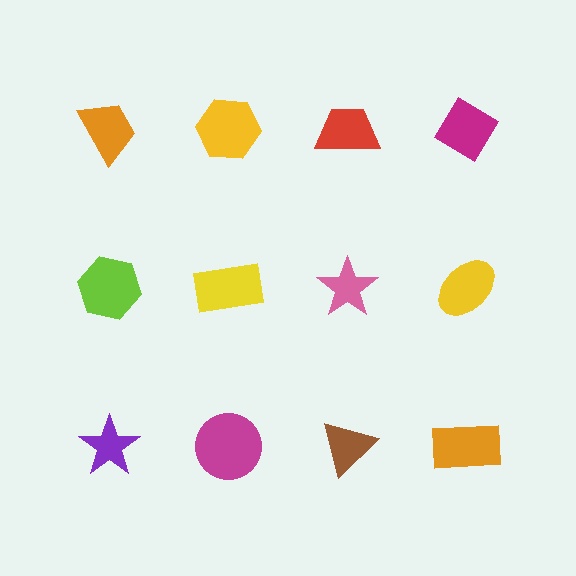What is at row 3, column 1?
A purple star.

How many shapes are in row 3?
4 shapes.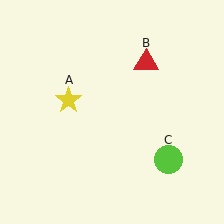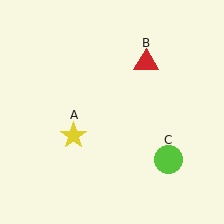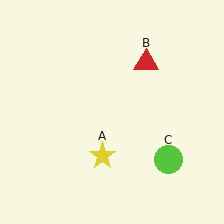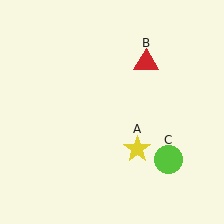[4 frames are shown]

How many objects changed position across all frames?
1 object changed position: yellow star (object A).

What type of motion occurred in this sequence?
The yellow star (object A) rotated counterclockwise around the center of the scene.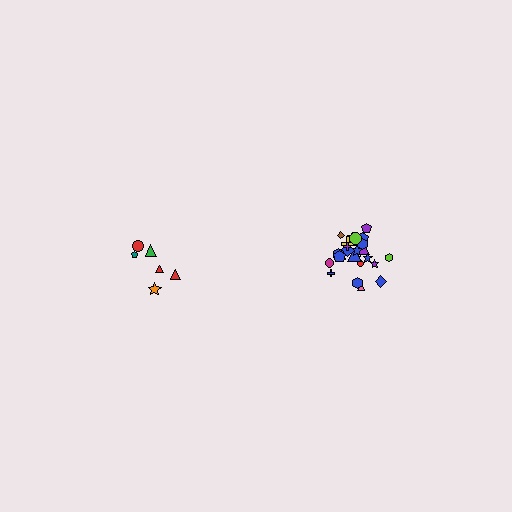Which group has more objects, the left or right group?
The right group.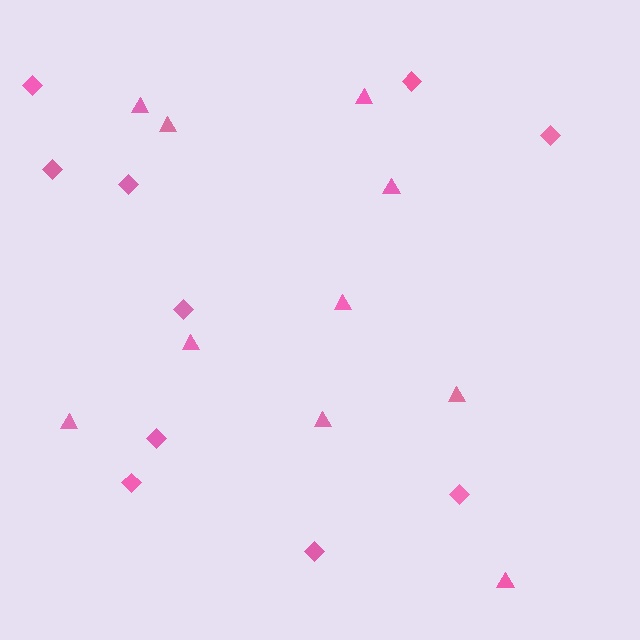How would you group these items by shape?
There are 2 groups: one group of triangles (10) and one group of diamonds (10).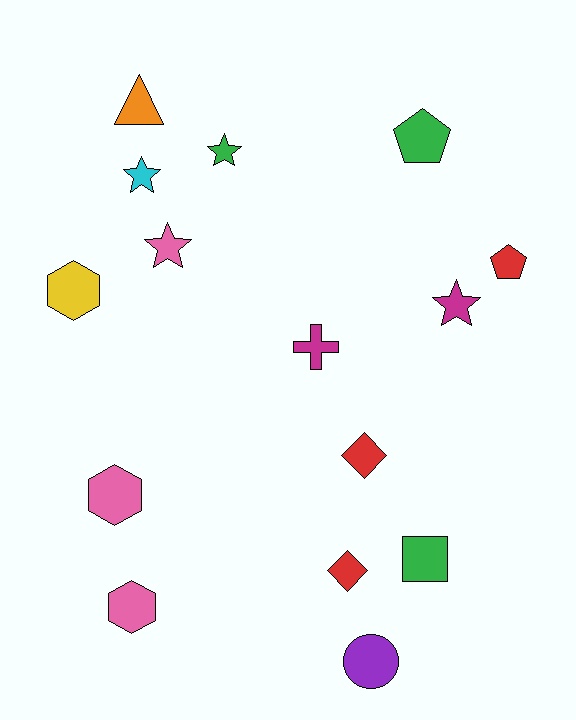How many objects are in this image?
There are 15 objects.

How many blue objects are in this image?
There are no blue objects.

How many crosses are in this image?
There is 1 cross.